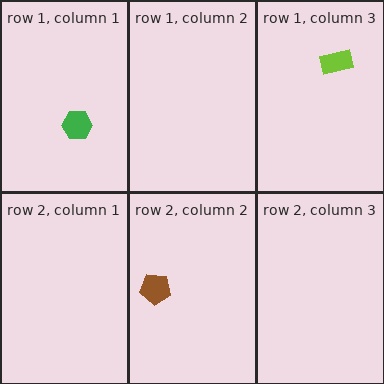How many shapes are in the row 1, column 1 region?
1.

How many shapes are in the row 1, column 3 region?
1.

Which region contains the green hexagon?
The row 1, column 1 region.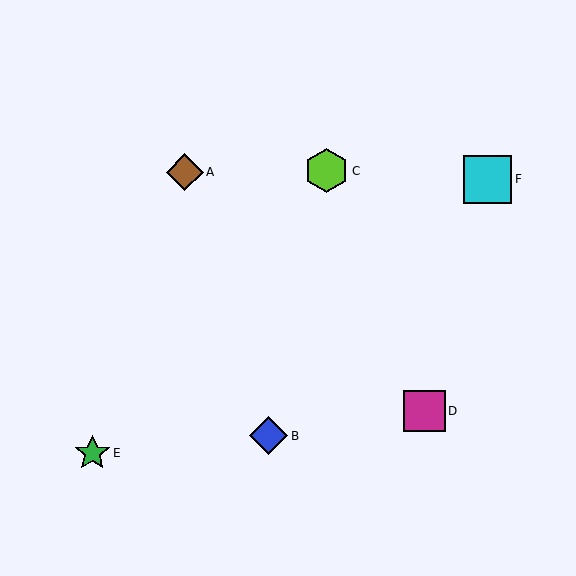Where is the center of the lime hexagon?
The center of the lime hexagon is at (327, 171).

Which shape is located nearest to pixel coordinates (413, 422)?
The magenta square (labeled D) at (424, 411) is nearest to that location.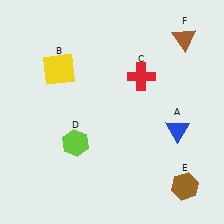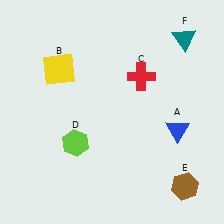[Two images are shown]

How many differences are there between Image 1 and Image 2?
There is 1 difference between the two images.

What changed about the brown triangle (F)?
In Image 1, F is brown. In Image 2, it changed to teal.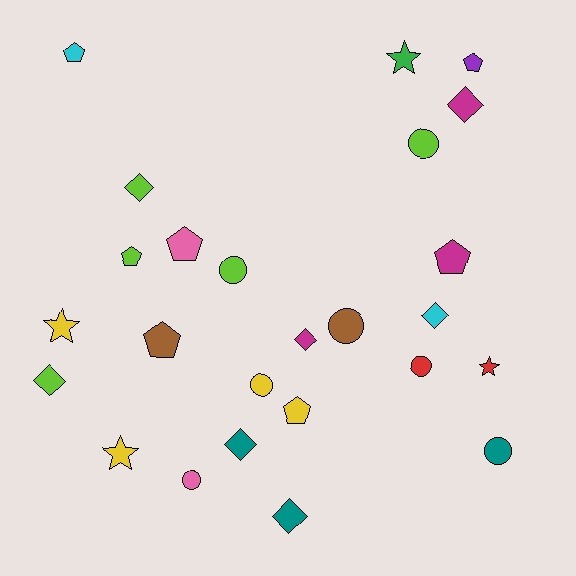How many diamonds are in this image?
There are 7 diamonds.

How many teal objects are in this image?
There are 3 teal objects.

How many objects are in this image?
There are 25 objects.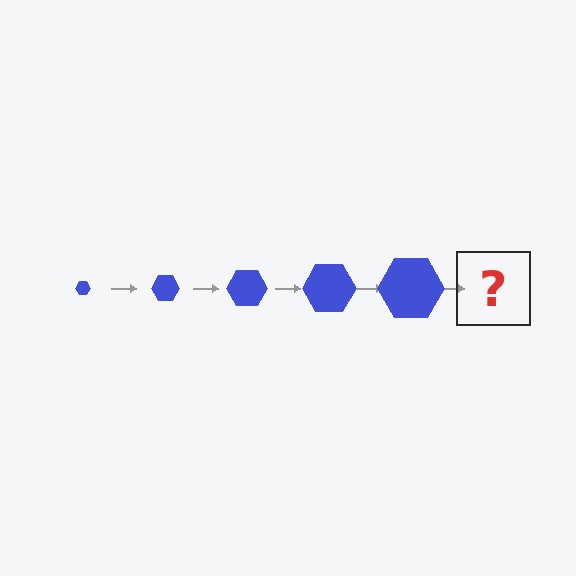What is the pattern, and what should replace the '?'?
The pattern is that the hexagon gets progressively larger each step. The '?' should be a blue hexagon, larger than the previous one.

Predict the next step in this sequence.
The next step is a blue hexagon, larger than the previous one.